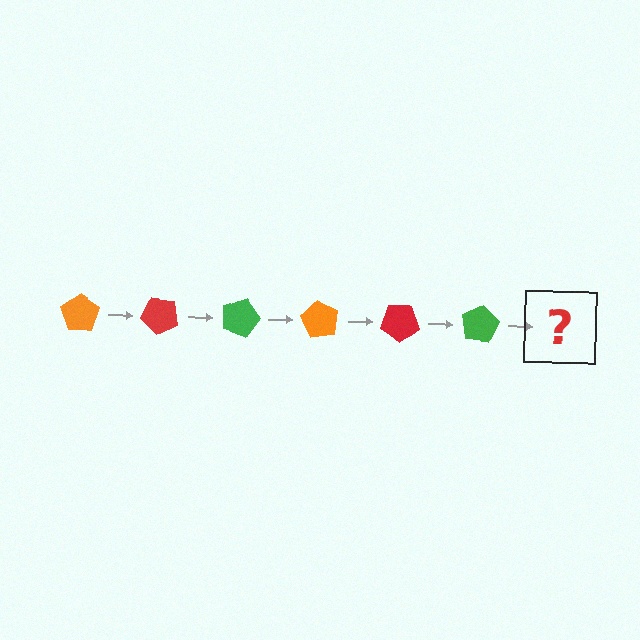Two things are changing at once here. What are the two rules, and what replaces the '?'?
The two rules are that it rotates 45 degrees each step and the color cycles through orange, red, and green. The '?' should be an orange pentagon, rotated 270 degrees from the start.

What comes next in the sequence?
The next element should be an orange pentagon, rotated 270 degrees from the start.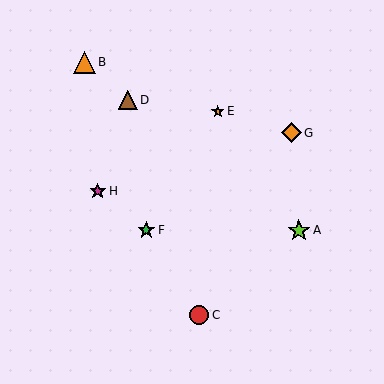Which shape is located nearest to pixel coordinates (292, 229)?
The lime star (labeled A) at (299, 230) is nearest to that location.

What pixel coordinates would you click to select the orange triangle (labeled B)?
Click at (84, 62) to select the orange triangle B.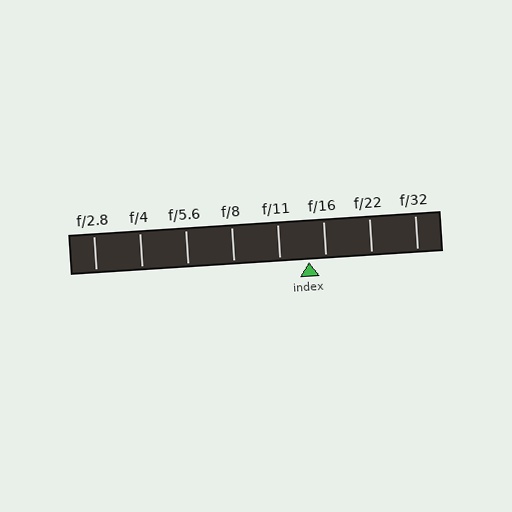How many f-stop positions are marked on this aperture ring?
There are 8 f-stop positions marked.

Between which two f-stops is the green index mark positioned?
The index mark is between f/11 and f/16.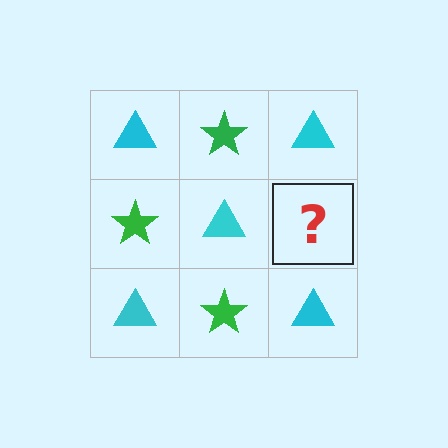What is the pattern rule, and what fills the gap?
The rule is that it alternates cyan triangle and green star in a checkerboard pattern. The gap should be filled with a green star.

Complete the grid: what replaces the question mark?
The question mark should be replaced with a green star.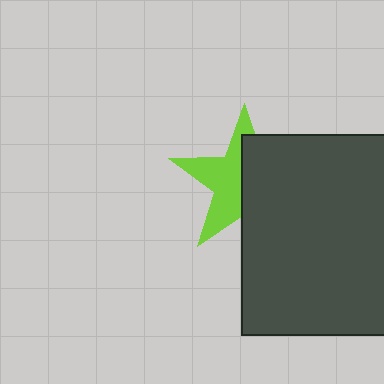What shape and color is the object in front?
The object in front is a dark gray square.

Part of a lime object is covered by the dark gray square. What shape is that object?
It is a star.